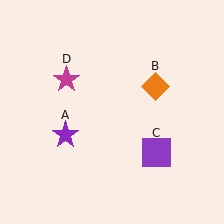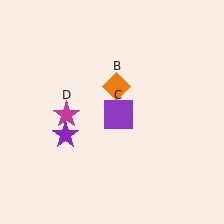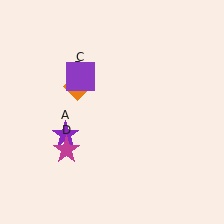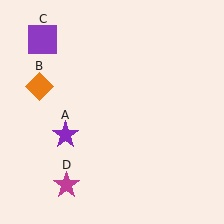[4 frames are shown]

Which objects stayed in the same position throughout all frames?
Purple star (object A) remained stationary.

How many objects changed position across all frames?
3 objects changed position: orange diamond (object B), purple square (object C), magenta star (object D).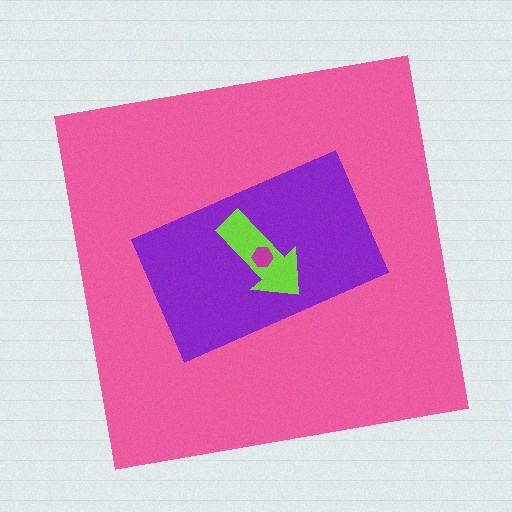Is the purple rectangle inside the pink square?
Yes.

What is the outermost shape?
The pink square.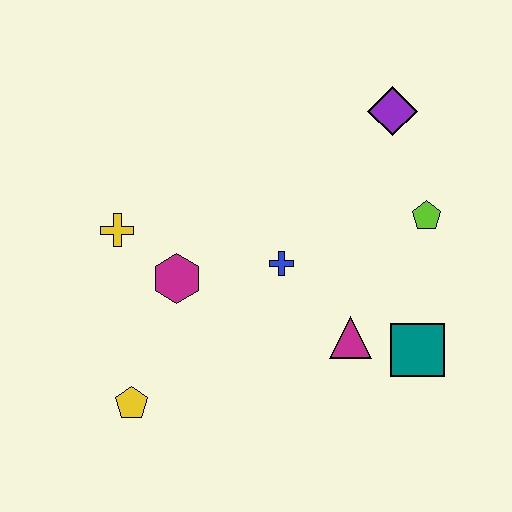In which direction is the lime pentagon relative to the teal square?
The lime pentagon is above the teal square.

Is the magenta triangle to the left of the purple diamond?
Yes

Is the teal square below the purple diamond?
Yes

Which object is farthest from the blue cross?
The yellow pentagon is farthest from the blue cross.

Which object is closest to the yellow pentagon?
The magenta hexagon is closest to the yellow pentagon.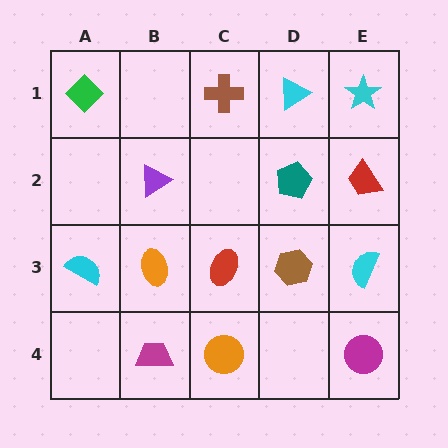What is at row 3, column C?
A red ellipse.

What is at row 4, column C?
An orange circle.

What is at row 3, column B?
An orange ellipse.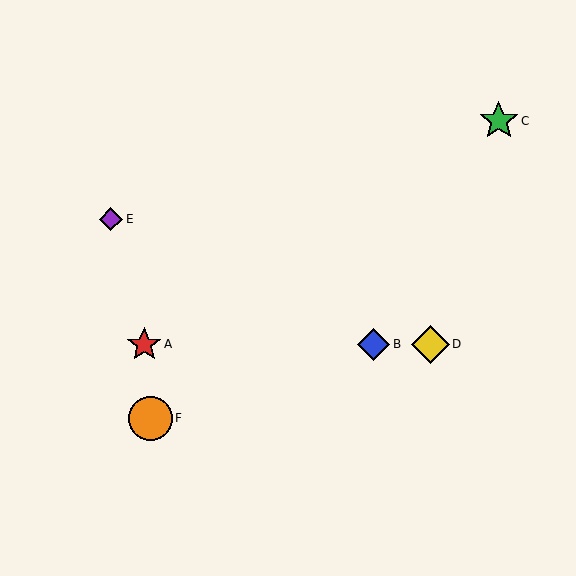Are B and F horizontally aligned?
No, B is at y≈344 and F is at y≈418.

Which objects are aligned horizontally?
Objects A, B, D are aligned horizontally.